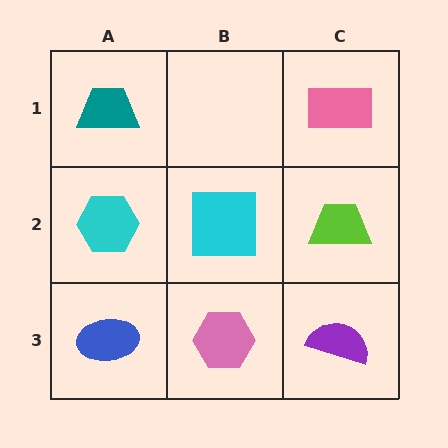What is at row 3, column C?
A purple semicircle.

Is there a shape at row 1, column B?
No, that cell is empty.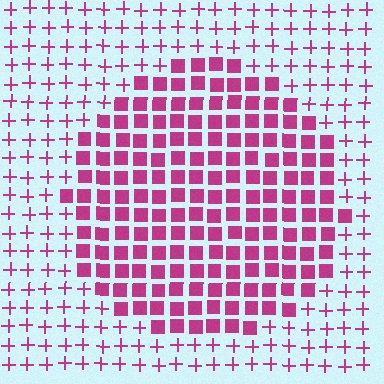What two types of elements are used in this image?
The image uses squares inside the circle region and plus signs outside it.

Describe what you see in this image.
The image is filled with small magenta elements arranged in a uniform grid. A circle-shaped region contains squares, while the surrounding area contains plus signs. The boundary is defined purely by the change in element shape.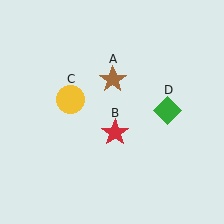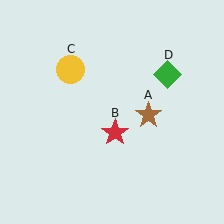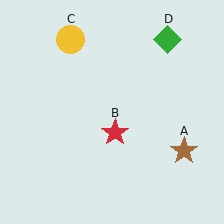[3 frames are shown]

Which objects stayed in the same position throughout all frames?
Red star (object B) remained stationary.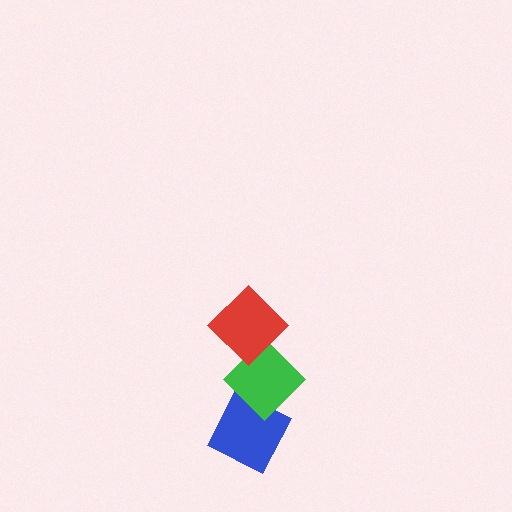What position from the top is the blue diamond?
The blue diamond is 3rd from the top.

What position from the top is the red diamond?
The red diamond is 1st from the top.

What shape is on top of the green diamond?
The red diamond is on top of the green diamond.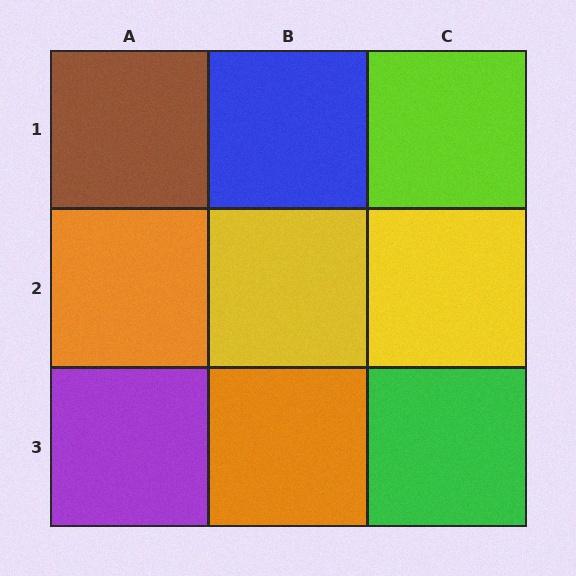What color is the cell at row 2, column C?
Yellow.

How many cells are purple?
1 cell is purple.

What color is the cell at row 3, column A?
Purple.